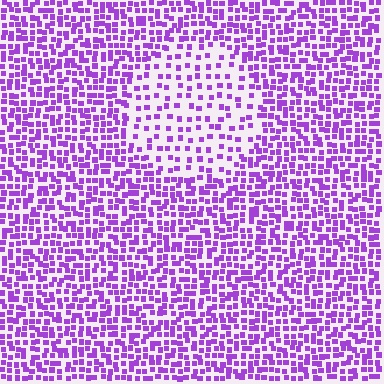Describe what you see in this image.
The image contains small purple elements arranged at two different densities. A circle-shaped region is visible where the elements are less densely packed than the surrounding area.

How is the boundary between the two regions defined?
The boundary is defined by a change in element density (approximately 2.1x ratio). All elements are the same color, size, and shape.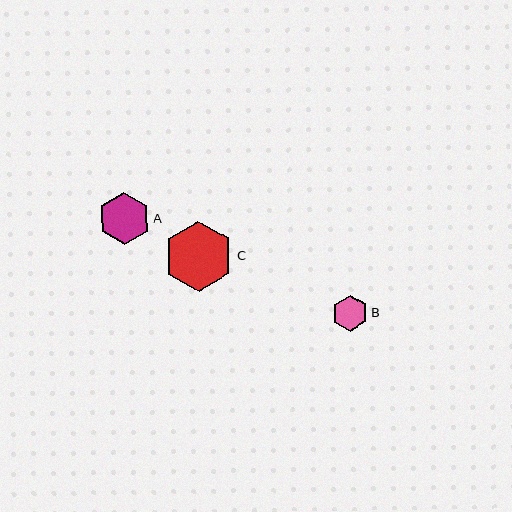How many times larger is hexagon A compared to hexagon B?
Hexagon A is approximately 1.4 times the size of hexagon B.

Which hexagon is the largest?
Hexagon C is the largest with a size of approximately 70 pixels.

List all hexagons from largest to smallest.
From largest to smallest: C, A, B.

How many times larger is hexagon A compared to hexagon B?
Hexagon A is approximately 1.4 times the size of hexagon B.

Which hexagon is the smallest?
Hexagon B is the smallest with a size of approximately 36 pixels.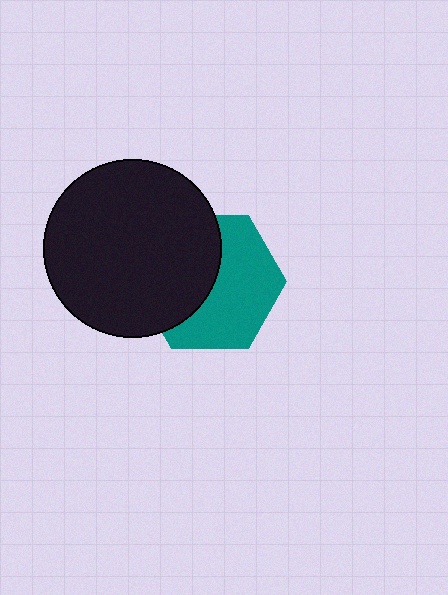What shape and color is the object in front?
The object in front is a black circle.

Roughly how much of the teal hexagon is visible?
About half of it is visible (roughly 55%).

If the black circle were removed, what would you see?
You would see the complete teal hexagon.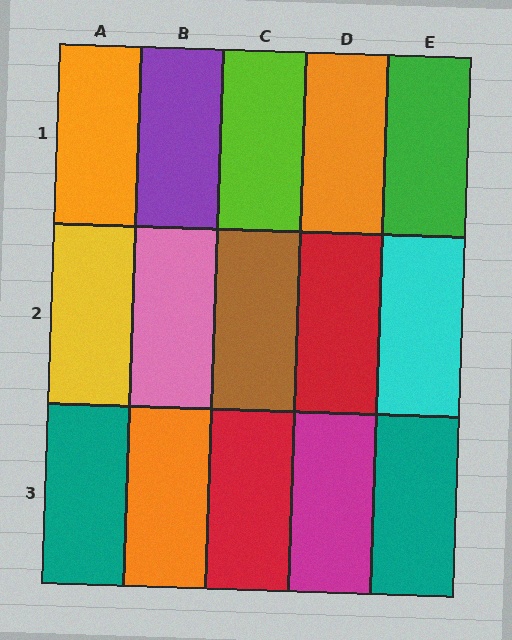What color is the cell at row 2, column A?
Yellow.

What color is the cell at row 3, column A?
Teal.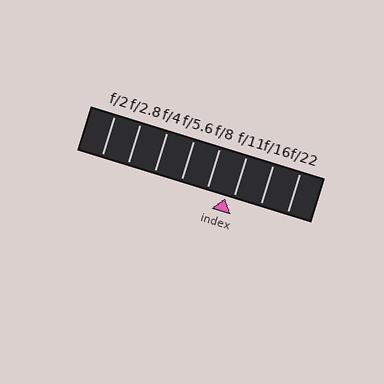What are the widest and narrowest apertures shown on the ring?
The widest aperture shown is f/2 and the narrowest is f/22.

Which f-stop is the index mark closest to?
The index mark is closest to f/11.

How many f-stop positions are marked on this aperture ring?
There are 8 f-stop positions marked.